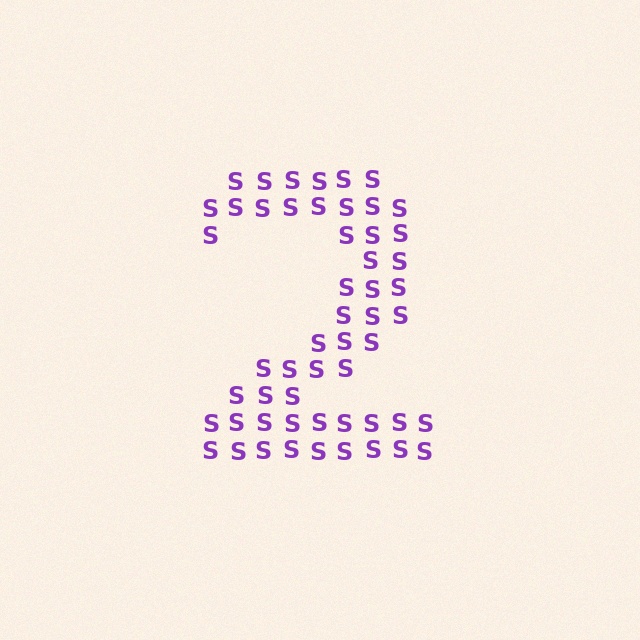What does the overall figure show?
The overall figure shows the digit 2.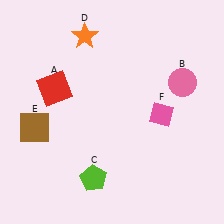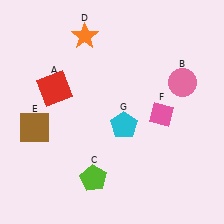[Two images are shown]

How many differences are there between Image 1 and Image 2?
There is 1 difference between the two images.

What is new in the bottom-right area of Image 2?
A cyan pentagon (G) was added in the bottom-right area of Image 2.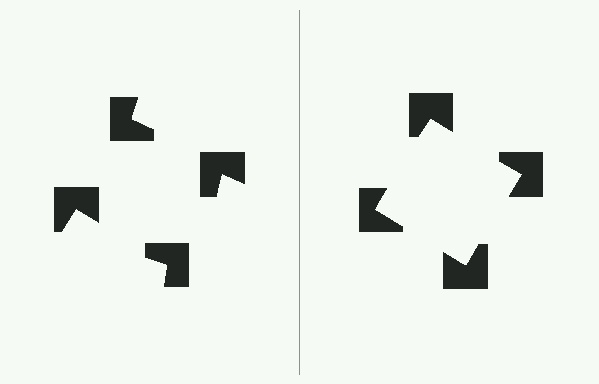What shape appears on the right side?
An illusory square.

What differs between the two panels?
The notched squares are positioned identically on both sides; only the wedge orientations differ. On the right they align to a square; on the left they are misaligned.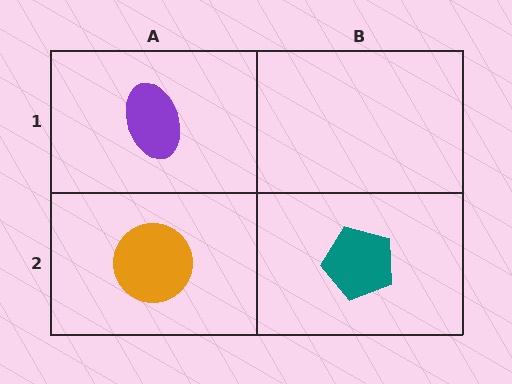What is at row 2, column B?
A teal pentagon.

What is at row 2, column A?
An orange circle.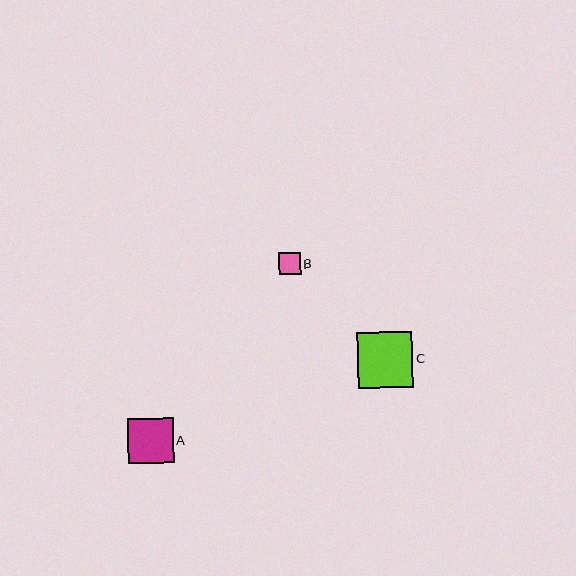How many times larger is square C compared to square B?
Square C is approximately 2.5 times the size of square B.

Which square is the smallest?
Square B is the smallest with a size of approximately 22 pixels.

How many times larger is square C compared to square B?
Square C is approximately 2.5 times the size of square B.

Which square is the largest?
Square C is the largest with a size of approximately 56 pixels.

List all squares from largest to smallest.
From largest to smallest: C, A, B.